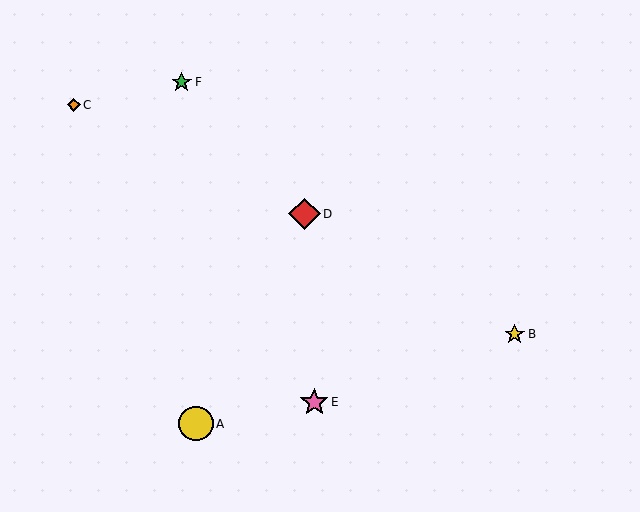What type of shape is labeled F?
Shape F is a green star.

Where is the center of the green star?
The center of the green star is at (182, 82).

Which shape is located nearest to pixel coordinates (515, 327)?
The yellow star (labeled B) at (515, 334) is nearest to that location.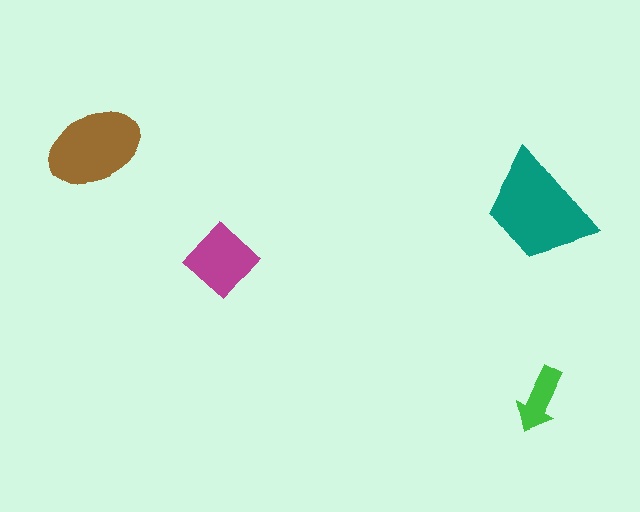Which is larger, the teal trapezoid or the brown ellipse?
The teal trapezoid.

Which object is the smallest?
The green arrow.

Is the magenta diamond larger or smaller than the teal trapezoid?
Smaller.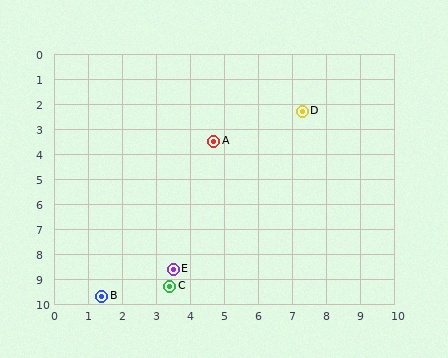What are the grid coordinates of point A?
Point A is at approximately (4.7, 3.5).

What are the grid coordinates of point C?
Point C is at approximately (3.4, 9.3).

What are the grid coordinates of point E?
Point E is at approximately (3.5, 8.6).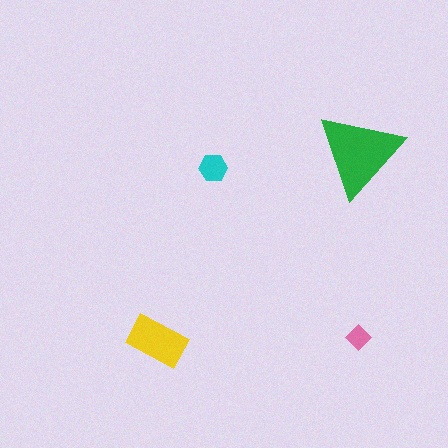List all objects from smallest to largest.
The pink diamond, the cyan hexagon, the yellow rectangle, the green triangle.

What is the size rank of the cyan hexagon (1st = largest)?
3rd.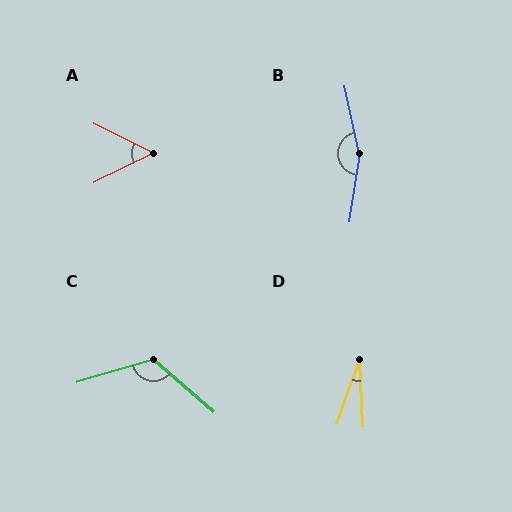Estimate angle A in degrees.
Approximately 53 degrees.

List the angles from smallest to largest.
D (22°), A (53°), C (122°), B (159°).